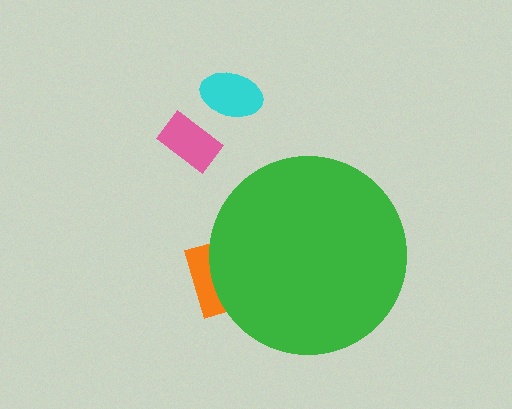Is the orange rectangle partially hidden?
Yes, the orange rectangle is partially hidden behind the green circle.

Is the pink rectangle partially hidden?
No, the pink rectangle is fully visible.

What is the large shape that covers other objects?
A green circle.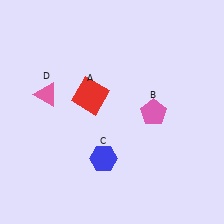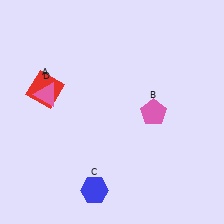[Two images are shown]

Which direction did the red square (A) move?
The red square (A) moved left.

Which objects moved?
The objects that moved are: the red square (A), the blue hexagon (C).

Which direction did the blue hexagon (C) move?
The blue hexagon (C) moved down.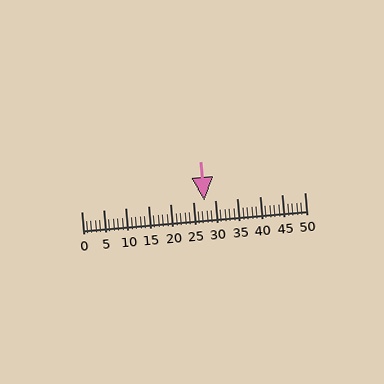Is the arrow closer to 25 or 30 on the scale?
The arrow is closer to 30.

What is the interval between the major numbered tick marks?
The major tick marks are spaced 5 units apart.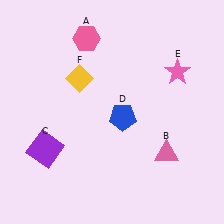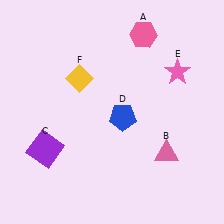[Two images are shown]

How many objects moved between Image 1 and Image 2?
1 object moved between the two images.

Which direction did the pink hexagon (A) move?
The pink hexagon (A) moved right.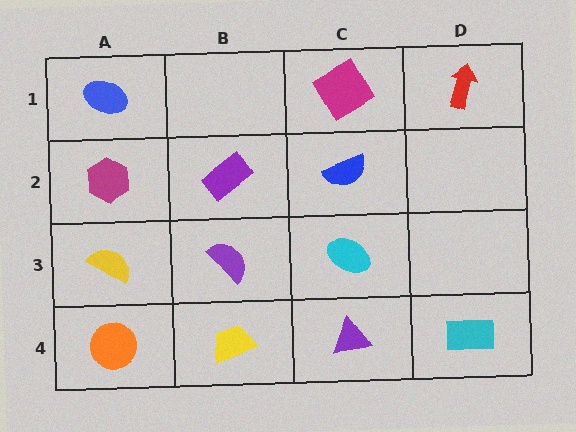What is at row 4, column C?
A purple triangle.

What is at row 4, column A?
An orange circle.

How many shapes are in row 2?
3 shapes.